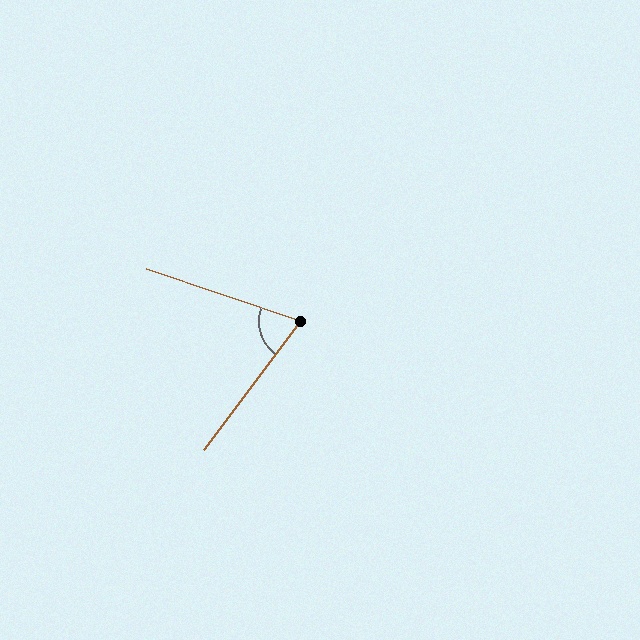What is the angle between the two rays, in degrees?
Approximately 72 degrees.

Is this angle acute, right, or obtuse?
It is acute.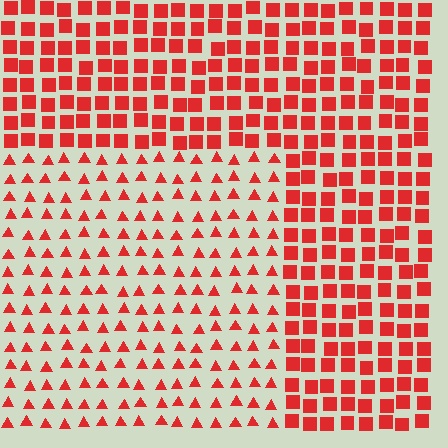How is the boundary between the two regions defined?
The boundary is defined by a change in element shape: triangles inside vs. squares outside. All elements share the same color and spacing.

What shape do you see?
I see a rectangle.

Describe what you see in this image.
The image is filled with small red elements arranged in a uniform grid. A rectangle-shaped region contains triangles, while the surrounding area contains squares. The boundary is defined purely by the change in element shape.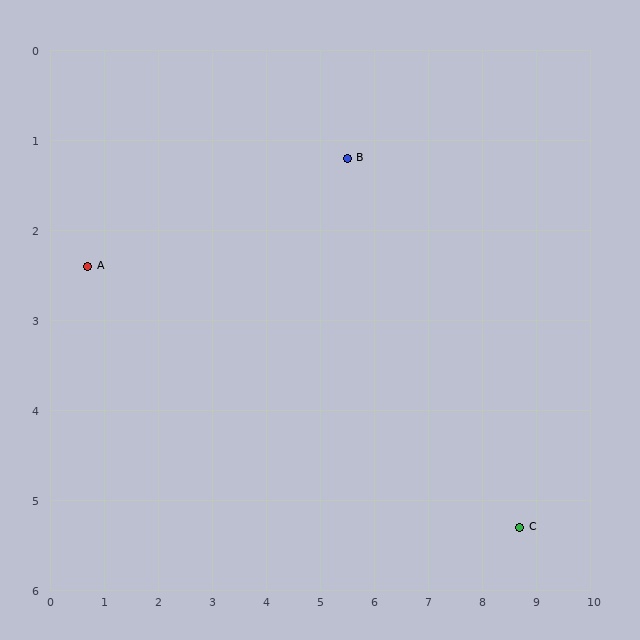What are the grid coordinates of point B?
Point B is at approximately (5.5, 1.2).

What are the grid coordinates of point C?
Point C is at approximately (8.7, 5.3).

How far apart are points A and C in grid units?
Points A and C are about 8.5 grid units apart.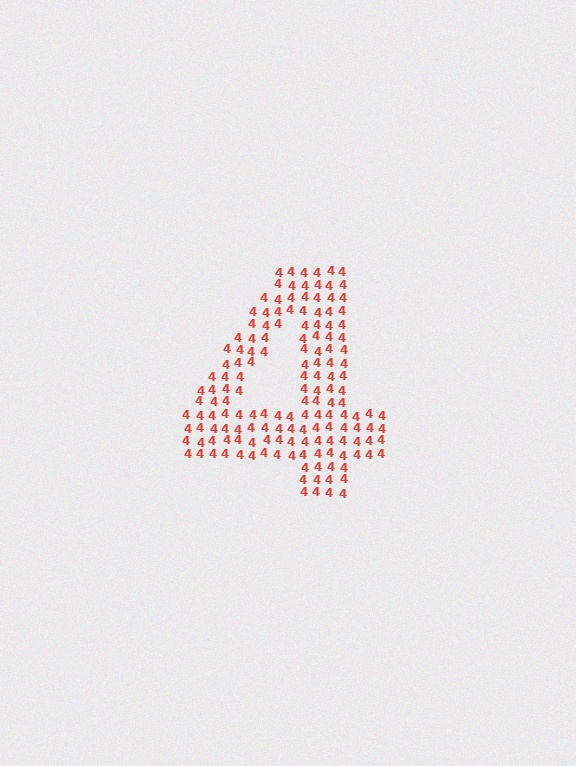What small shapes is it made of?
It is made of small digit 4's.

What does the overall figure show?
The overall figure shows the digit 4.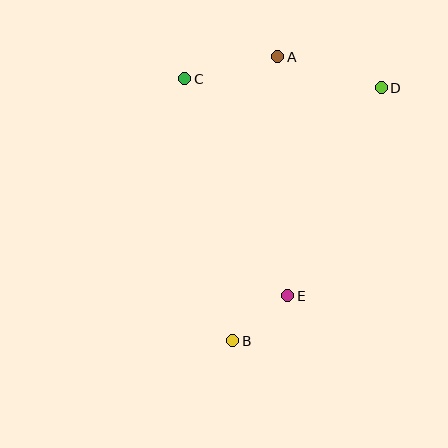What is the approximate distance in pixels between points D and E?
The distance between D and E is approximately 228 pixels.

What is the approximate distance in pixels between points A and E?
The distance between A and E is approximately 239 pixels.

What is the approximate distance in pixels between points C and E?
The distance between C and E is approximately 240 pixels.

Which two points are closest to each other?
Points B and E are closest to each other.